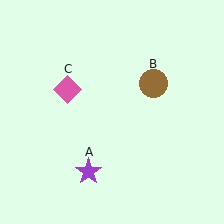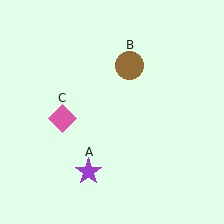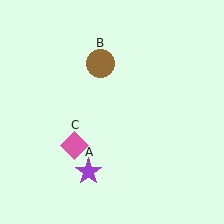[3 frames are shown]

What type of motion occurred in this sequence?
The brown circle (object B), pink diamond (object C) rotated counterclockwise around the center of the scene.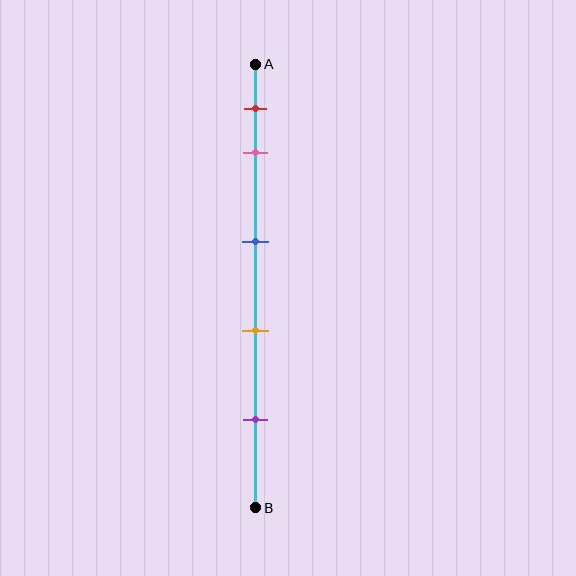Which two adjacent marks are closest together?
The red and pink marks are the closest adjacent pair.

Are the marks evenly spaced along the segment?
No, the marks are not evenly spaced.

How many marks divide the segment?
There are 5 marks dividing the segment.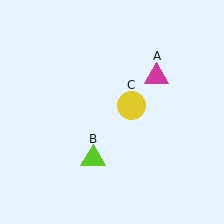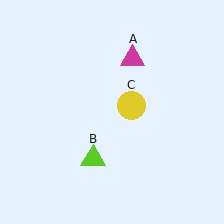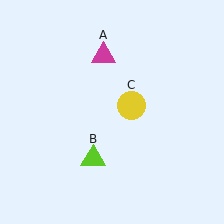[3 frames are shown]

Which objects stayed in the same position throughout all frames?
Lime triangle (object B) and yellow circle (object C) remained stationary.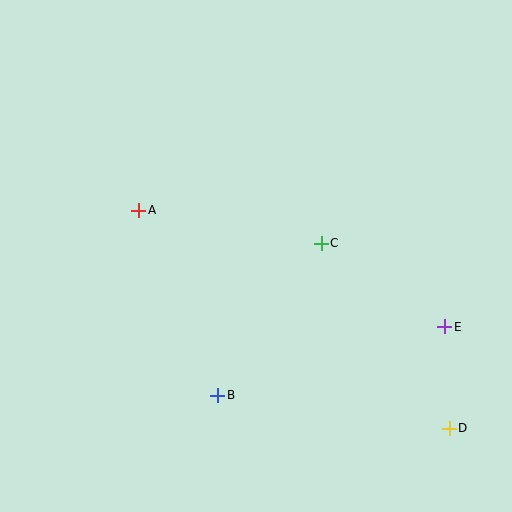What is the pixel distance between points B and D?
The distance between B and D is 234 pixels.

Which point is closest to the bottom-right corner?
Point D is closest to the bottom-right corner.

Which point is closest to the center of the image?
Point C at (321, 243) is closest to the center.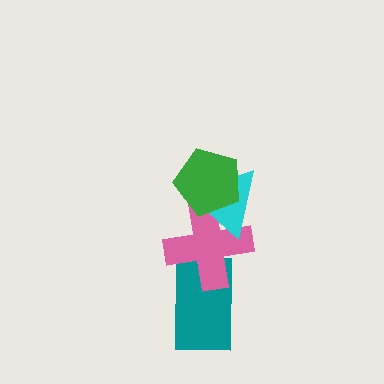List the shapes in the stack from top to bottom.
From top to bottom: the green pentagon, the cyan triangle, the pink cross, the teal rectangle.